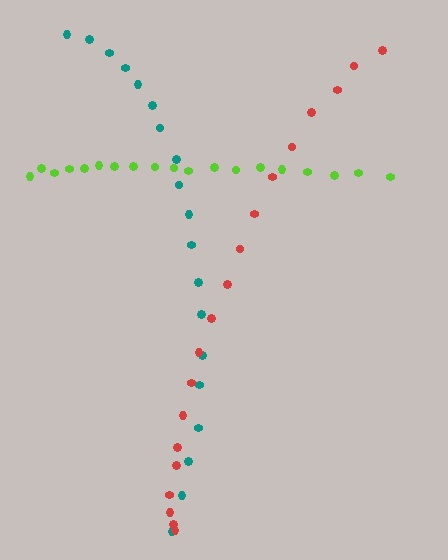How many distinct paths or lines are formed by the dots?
There are 3 distinct paths.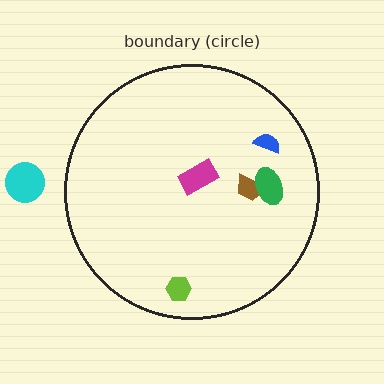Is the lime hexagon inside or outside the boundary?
Inside.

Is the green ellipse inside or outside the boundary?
Inside.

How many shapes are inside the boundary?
5 inside, 1 outside.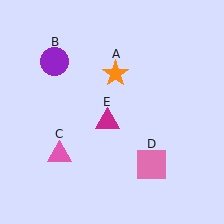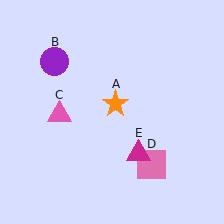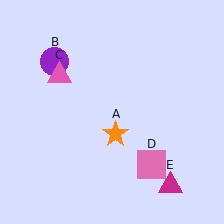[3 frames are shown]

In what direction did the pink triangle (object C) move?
The pink triangle (object C) moved up.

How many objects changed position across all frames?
3 objects changed position: orange star (object A), pink triangle (object C), magenta triangle (object E).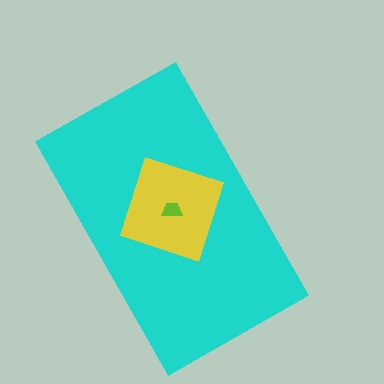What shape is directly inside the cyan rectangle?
The yellow square.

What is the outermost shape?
The cyan rectangle.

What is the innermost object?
The lime trapezoid.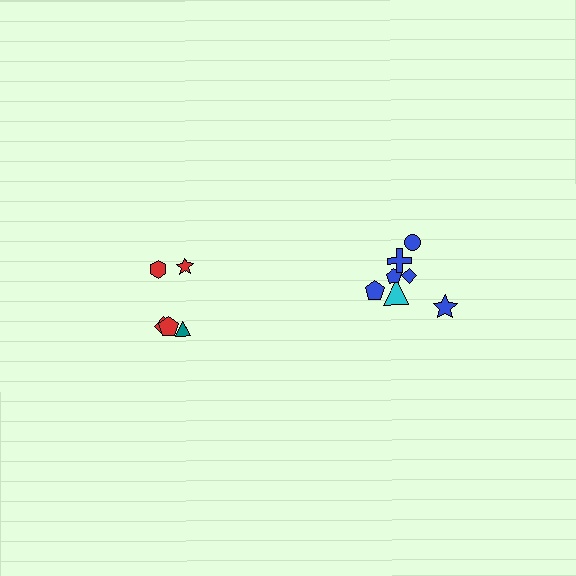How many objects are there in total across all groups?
There are 12 objects.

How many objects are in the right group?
There are 7 objects.